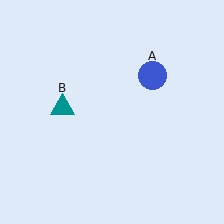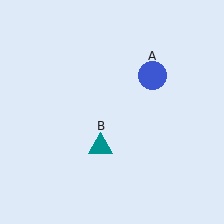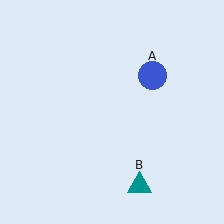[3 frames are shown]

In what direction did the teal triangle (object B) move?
The teal triangle (object B) moved down and to the right.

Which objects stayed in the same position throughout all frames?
Blue circle (object A) remained stationary.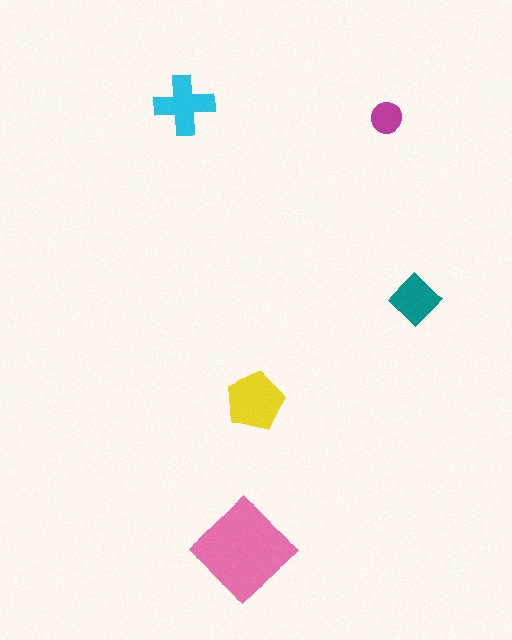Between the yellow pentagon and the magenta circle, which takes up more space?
The yellow pentagon.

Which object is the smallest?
The magenta circle.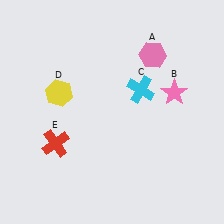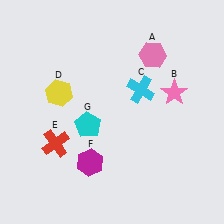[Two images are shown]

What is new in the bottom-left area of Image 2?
A magenta hexagon (F) was added in the bottom-left area of Image 2.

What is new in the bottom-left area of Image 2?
A cyan pentagon (G) was added in the bottom-left area of Image 2.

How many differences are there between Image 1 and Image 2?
There are 2 differences between the two images.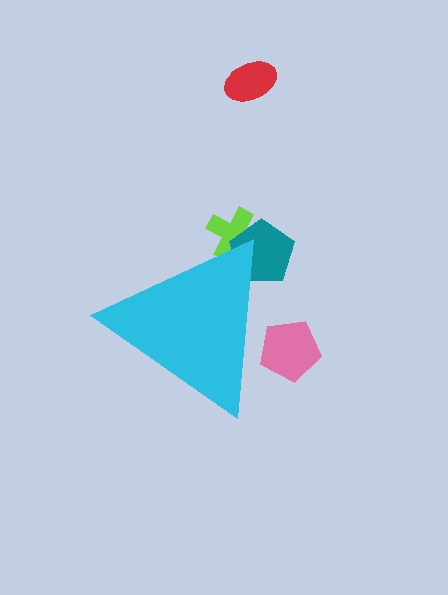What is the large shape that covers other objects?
A cyan triangle.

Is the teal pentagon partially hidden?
Yes, the teal pentagon is partially hidden behind the cyan triangle.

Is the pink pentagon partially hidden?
Yes, the pink pentagon is partially hidden behind the cyan triangle.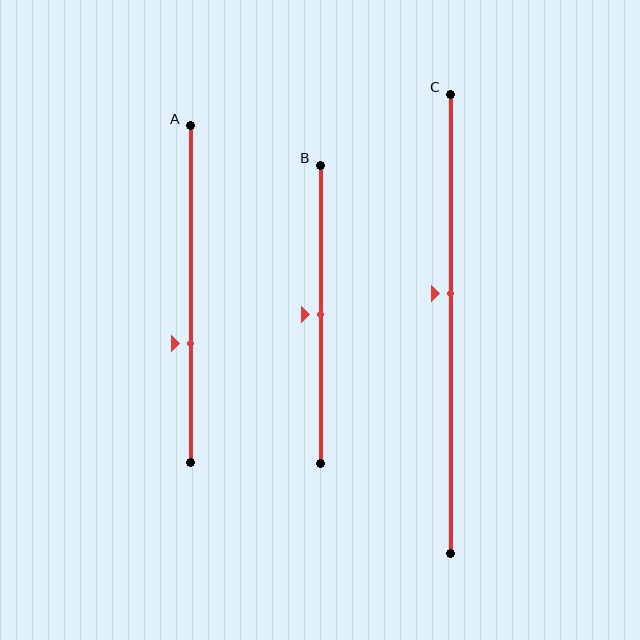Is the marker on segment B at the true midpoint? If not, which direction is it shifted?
Yes, the marker on segment B is at the true midpoint.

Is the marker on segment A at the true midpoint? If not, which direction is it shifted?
No, the marker on segment A is shifted downward by about 15% of the segment length.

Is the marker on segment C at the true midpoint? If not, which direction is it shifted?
No, the marker on segment C is shifted upward by about 7% of the segment length.